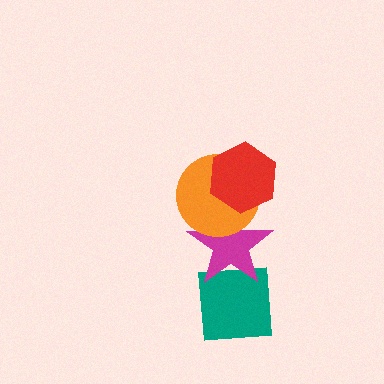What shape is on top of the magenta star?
The orange circle is on top of the magenta star.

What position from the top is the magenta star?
The magenta star is 3rd from the top.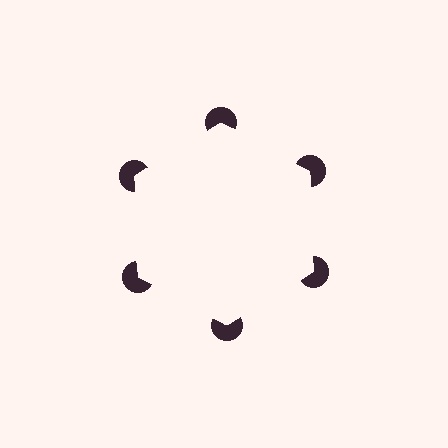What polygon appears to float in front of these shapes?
An illusory hexagon — its edges are inferred from the aligned wedge cuts in the pac-man discs, not physically drawn.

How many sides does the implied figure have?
6 sides.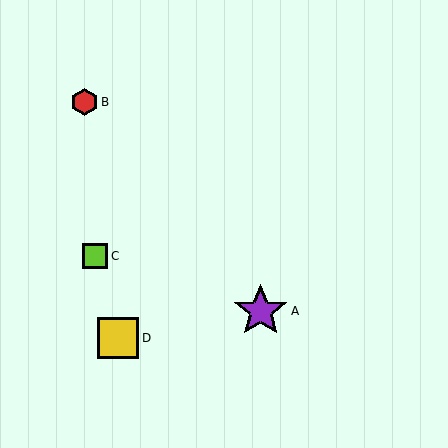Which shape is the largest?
The purple star (labeled A) is the largest.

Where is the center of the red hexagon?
The center of the red hexagon is at (84, 102).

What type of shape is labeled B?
Shape B is a red hexagon.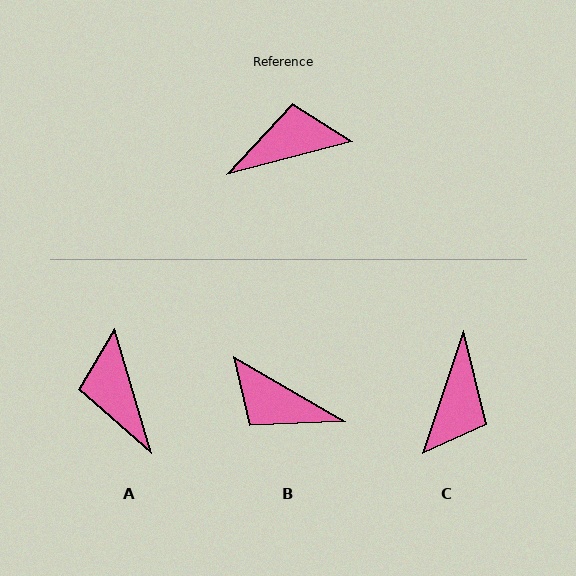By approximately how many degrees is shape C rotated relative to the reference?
Approximately 123 degrees clockwise.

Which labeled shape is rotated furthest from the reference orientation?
B, about 136 degrees away.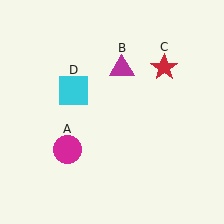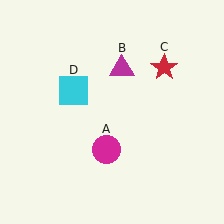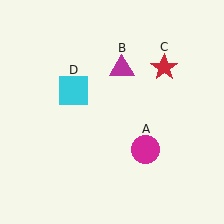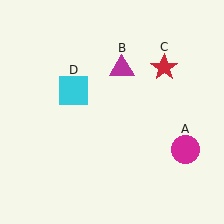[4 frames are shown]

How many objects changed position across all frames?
1 object changed position: magenta circle (object A).